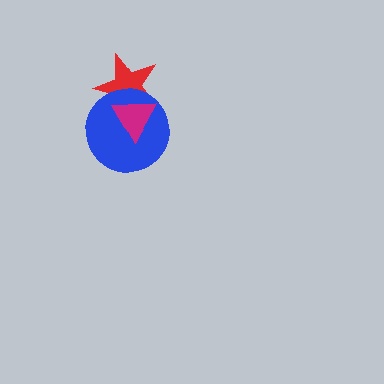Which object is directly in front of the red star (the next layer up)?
The blue circle is directly in front of the red star.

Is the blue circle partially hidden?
Yes, it is partially covered by another shape.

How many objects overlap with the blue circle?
2 objects overlap with the blue circle.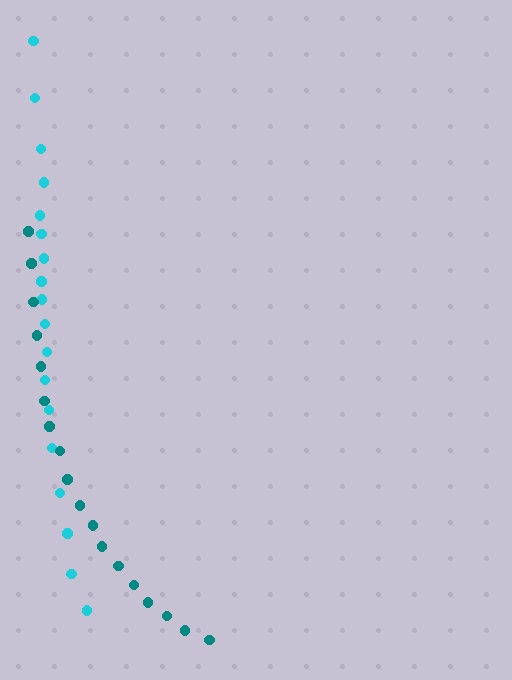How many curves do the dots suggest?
There are 2 distinct paths.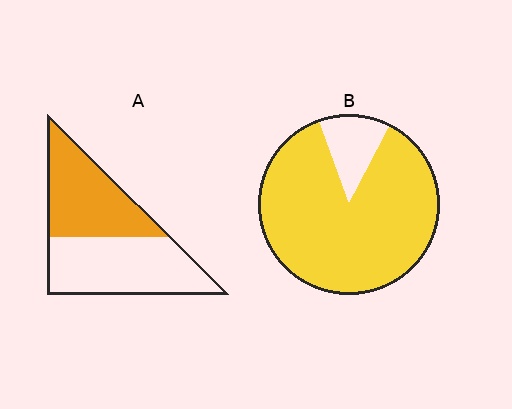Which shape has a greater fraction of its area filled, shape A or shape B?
Shape B.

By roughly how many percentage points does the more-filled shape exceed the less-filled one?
By roughly 40 percentage points (B over A).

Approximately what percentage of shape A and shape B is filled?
A is approximately 45% and B is approximately 85%.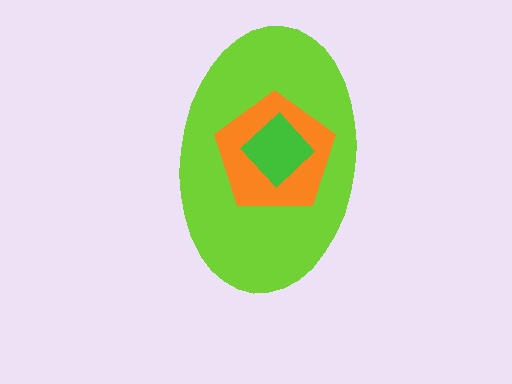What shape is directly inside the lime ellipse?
The orange pentagon.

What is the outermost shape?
The lime ellipse.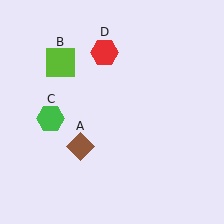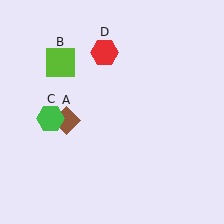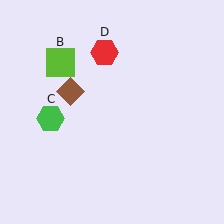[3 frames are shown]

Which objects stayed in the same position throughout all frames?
Lime square (object B) and green hexagon (object C) and red hexagon (object D) remained stationary.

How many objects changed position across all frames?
1 object changed position: brown diamond (object A).